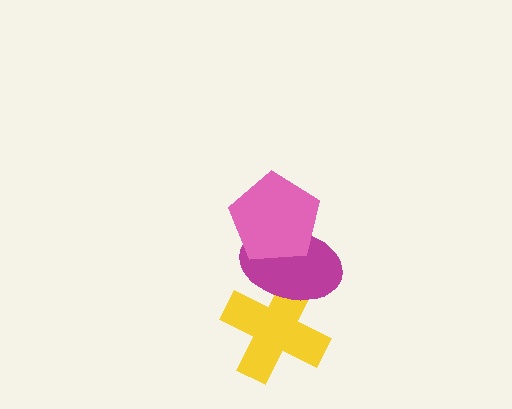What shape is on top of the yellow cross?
The magenta ellipse is on top of the yellow cross.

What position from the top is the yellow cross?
The yellow cross is 3rd from the top.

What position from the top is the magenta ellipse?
The magenta ellipse is 2nd from the top.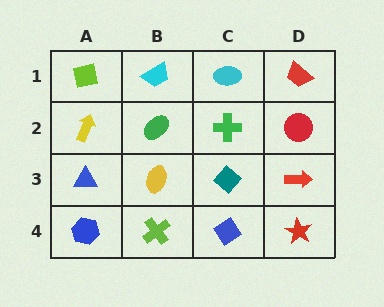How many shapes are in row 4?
4 shapes.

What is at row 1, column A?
A lime square.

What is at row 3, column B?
A yellow ellipse.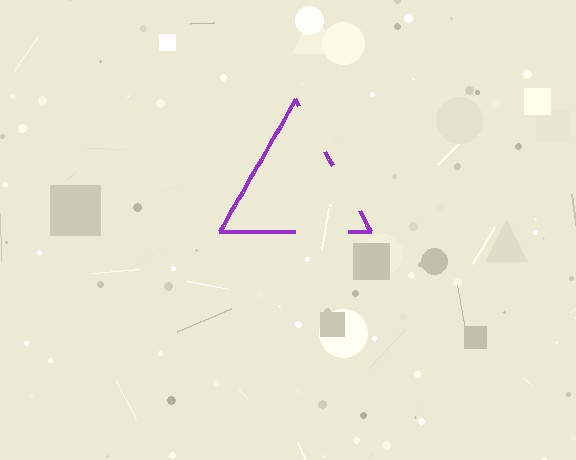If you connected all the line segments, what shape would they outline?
They would outline a triangle.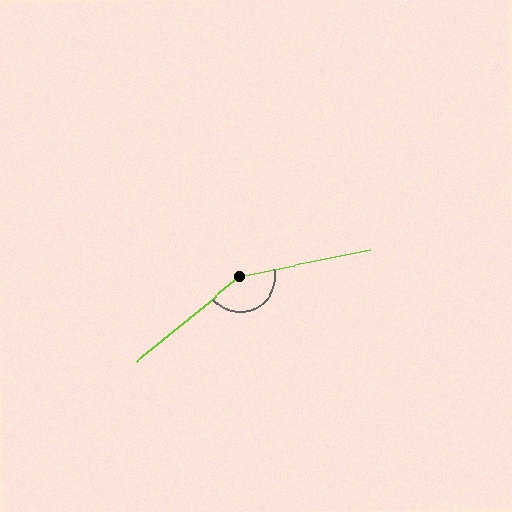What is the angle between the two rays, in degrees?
Approximately 152 degrees.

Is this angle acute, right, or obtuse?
It is obtuse.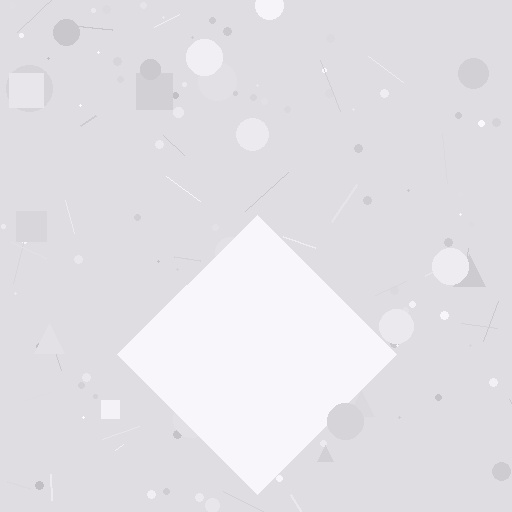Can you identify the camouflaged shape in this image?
The camouflaged shape is a diamond.